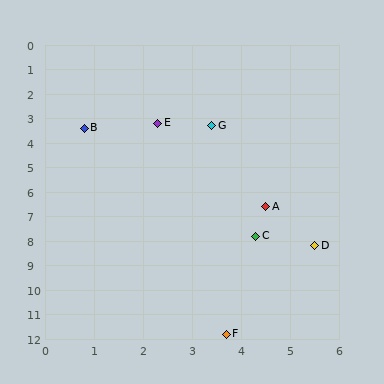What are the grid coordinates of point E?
Point E is at approximately (2.3, 3.2).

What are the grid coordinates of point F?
Point F is at approximately (3.7, 11.8).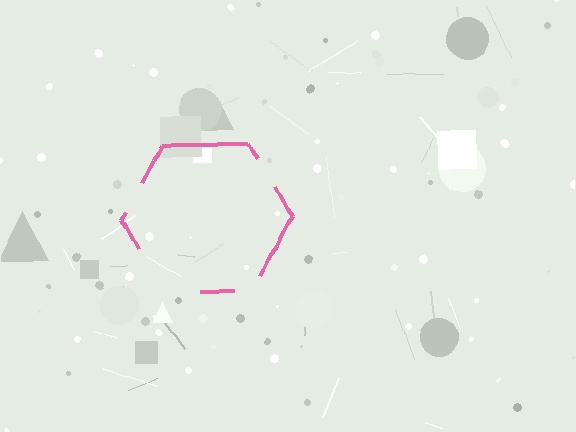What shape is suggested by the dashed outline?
The dashed outline suggests a hexagon.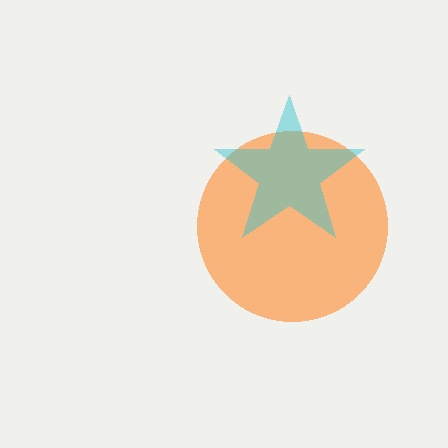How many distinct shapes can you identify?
There are 2 distinct shapes: an orange circle, a cyan star.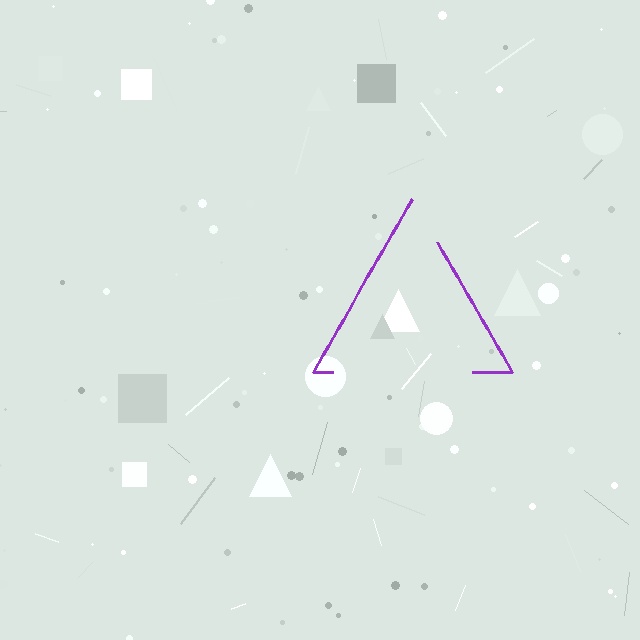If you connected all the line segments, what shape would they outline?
They would outline a triangle.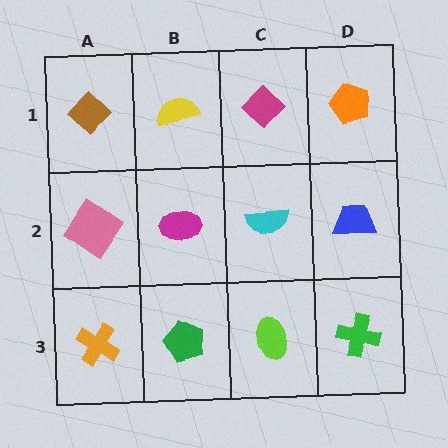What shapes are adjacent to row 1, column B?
A magenta ellipse (row 2, column B), a brown diamond (row 1, column A), a magenta diamond (row 1, column C).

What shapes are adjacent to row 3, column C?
A cyan semicircle (row 2, column C), a green pentagon (row 3, column B), a green cross (row 3, column D).